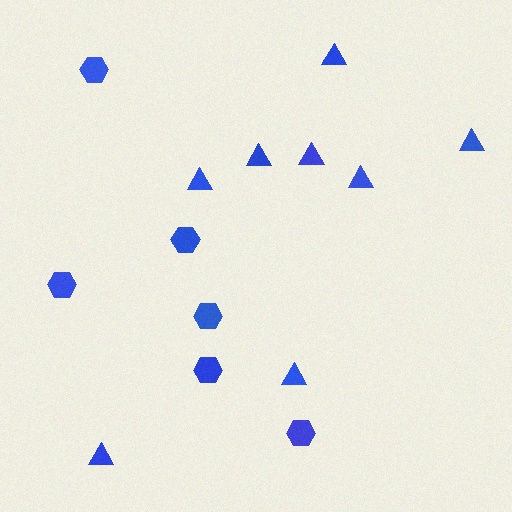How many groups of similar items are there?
There are 2 groups: one group of hexagons (6) and one group of triangles (8).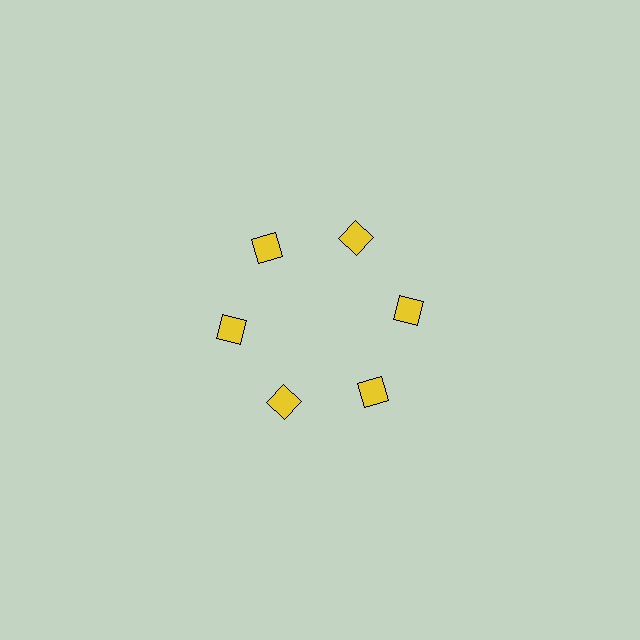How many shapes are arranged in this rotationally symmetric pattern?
There are 6 shapes, arranged in 6 groups of 1.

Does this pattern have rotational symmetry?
Yes, this pattern has 6-fold rotational symmetry. It looks the same after rotating 60 degrees around the center.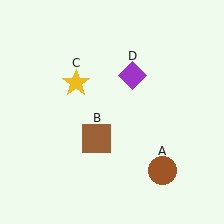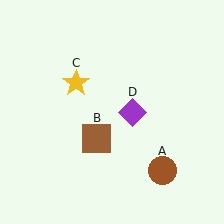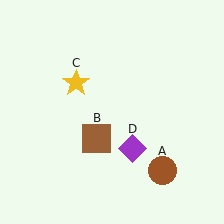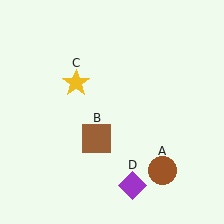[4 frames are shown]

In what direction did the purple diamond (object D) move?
The purple diamond (object D) moved down.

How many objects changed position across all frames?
1 object changed position: purple diamond (object D).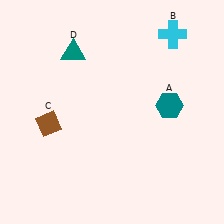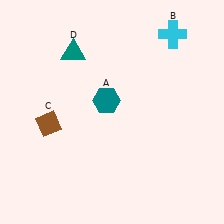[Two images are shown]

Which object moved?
The teal hexagon (A) moved left.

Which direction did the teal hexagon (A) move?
The teal hexagon (A) moved left.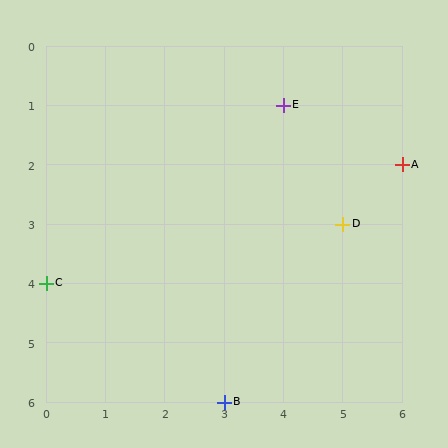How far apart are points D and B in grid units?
Points D and B are 2 columns and 3 rows apart (about 3.6 grid units diagonally).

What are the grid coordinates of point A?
Point A is at grid coordinates (6, 2).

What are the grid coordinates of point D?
Point D is at grid coordinates (5, 3).